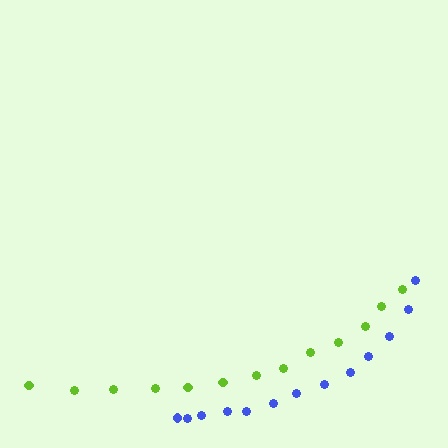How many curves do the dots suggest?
There are 2 distinct paths.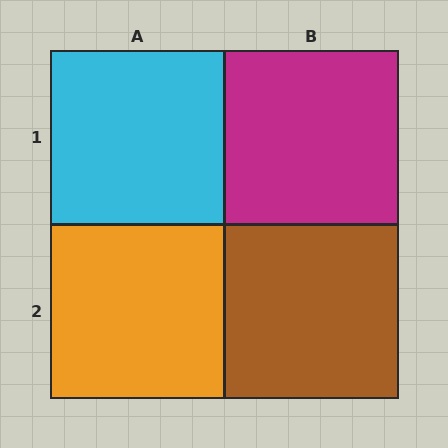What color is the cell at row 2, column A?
Orange.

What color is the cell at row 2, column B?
Brown.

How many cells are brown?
1 cell is brown.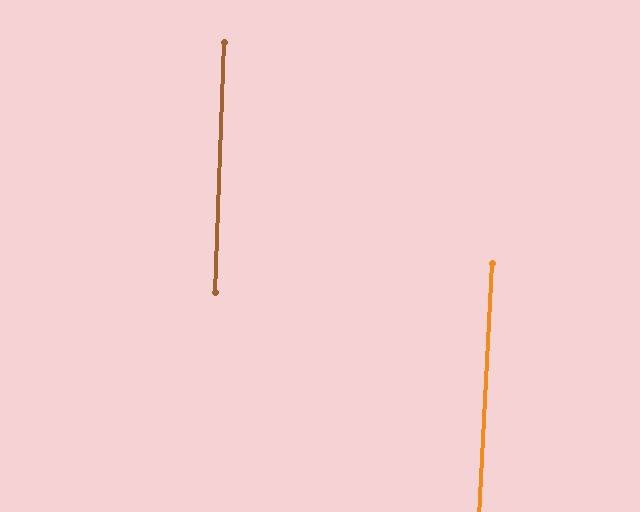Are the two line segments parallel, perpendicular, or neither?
Parallel — their directions differ by only 0.5°.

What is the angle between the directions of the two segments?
Approximately 1 degree.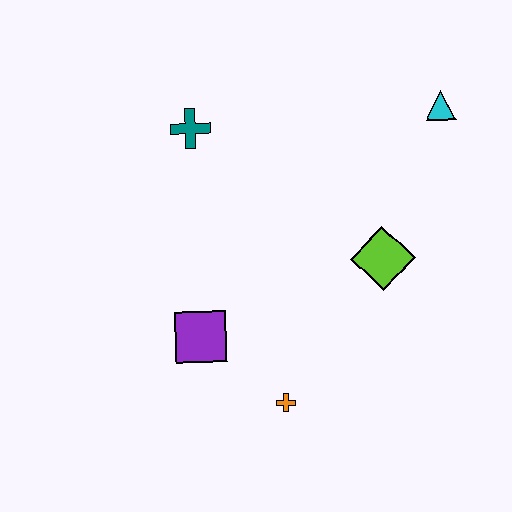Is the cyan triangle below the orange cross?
No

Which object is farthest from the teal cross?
The orange cross is farthest from the teal cross.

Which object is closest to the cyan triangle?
The lime diamond is closest to the cyan triangle.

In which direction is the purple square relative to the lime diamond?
The purple square is to the left of the lime diamond.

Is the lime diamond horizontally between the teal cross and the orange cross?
No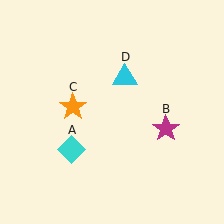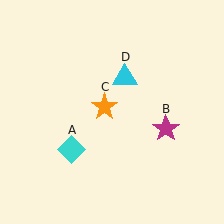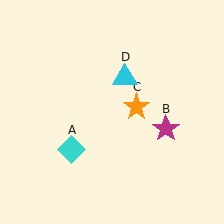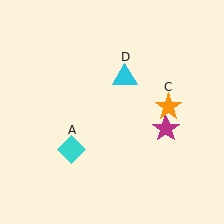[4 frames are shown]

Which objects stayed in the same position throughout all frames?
Cyan diamond (object A) and magenta star (object B) and cyan triangle (object D) remained stationary.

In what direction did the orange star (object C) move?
The orange star (object C) moved right.